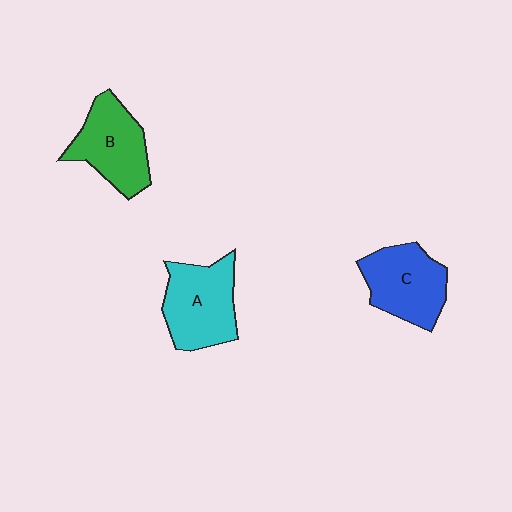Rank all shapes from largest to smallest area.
From largest to smallest: A (cyan), C (blue), B (green).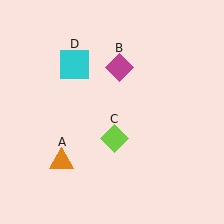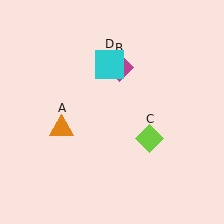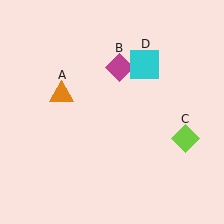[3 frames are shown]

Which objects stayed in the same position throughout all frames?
Magenta diamond (object B) remained stationary.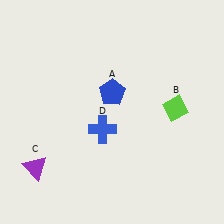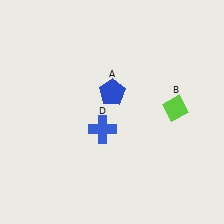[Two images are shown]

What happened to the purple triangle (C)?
The purple triangle (C) was removed in Image 2. It was in the bottom-left area of Image 1.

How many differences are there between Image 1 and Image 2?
There is 1 difference between the two images.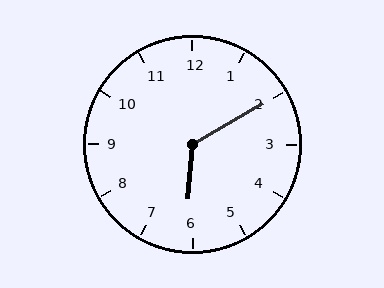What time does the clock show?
6:10.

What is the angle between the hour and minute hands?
Approximately 125 degrees.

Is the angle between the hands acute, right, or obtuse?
It is obtuse.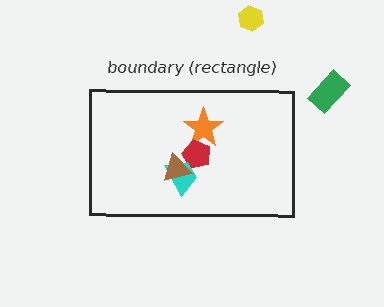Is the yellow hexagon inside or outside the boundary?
Outside.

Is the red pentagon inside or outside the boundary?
Inside.